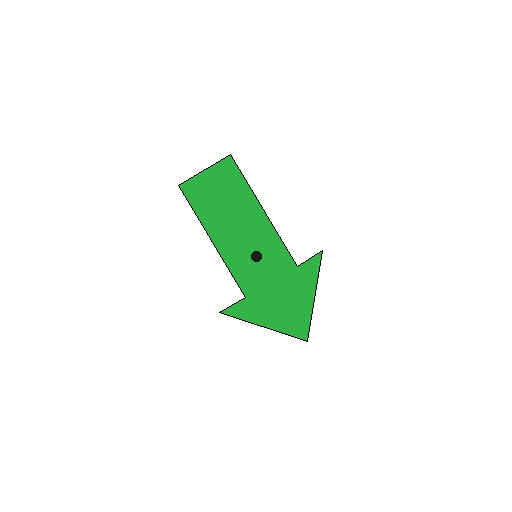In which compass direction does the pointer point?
Southeast.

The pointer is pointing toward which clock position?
Roughly 5 o'clock.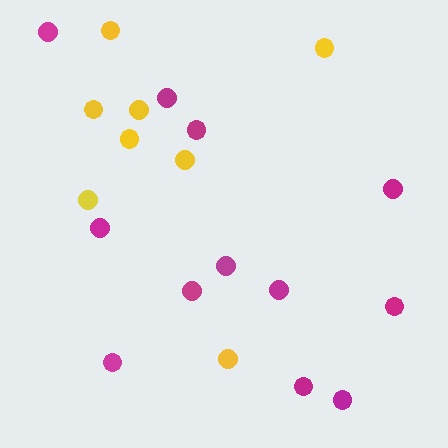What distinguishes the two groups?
There are 2 groups: one group of magenta circles (12) and one group of yellow circles (8).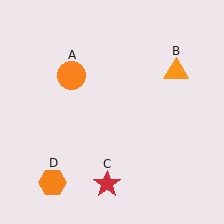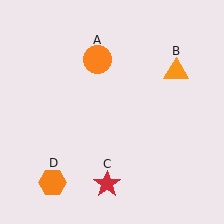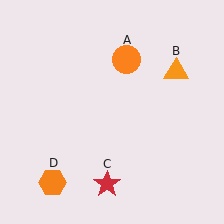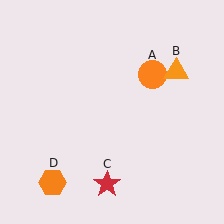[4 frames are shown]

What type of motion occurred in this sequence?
The orange circle (object A) rotated clockwise around the center of the scene.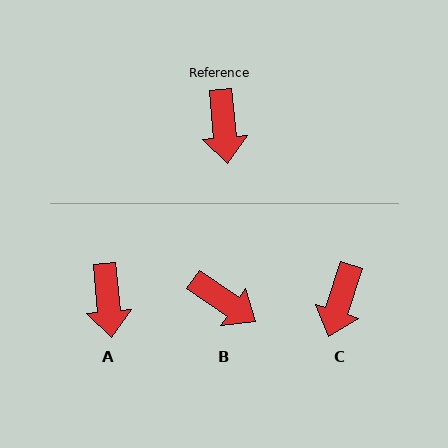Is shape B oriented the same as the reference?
No, it is off by about 51 degrees.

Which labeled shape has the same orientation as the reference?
A.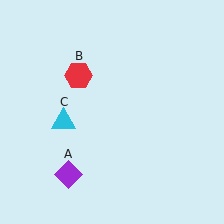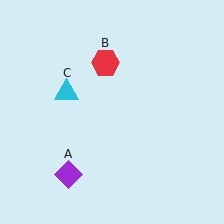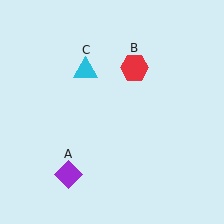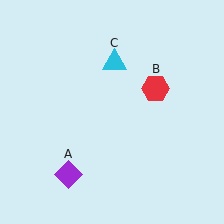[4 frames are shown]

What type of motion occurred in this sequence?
The red hexagon (object B), cyan triangle (object C) rotated clockwise around the center of the scene.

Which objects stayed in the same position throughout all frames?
Purple diamond (object A) remained stationary.